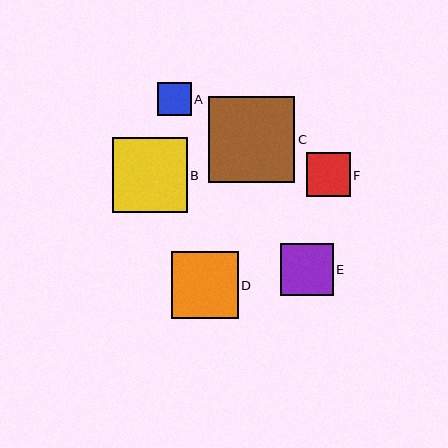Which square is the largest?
Square C is the largest with a size of approximately 86 pixels.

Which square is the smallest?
Square A is the smallest with a size of approximately 33 pixels.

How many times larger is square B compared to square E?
Square B is approximately 1.4 times the size of square E.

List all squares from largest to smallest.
From largest to smallest: C, B, D, E, F, A.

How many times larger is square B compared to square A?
Square B is approximately 2.3 times the size of square A.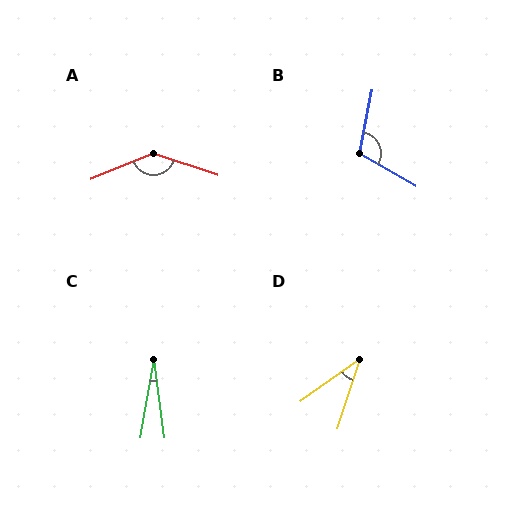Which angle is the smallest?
C, at approximately 18 degrees.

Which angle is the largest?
A, at approximately 139 degrees.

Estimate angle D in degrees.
Approximately 36 degrees.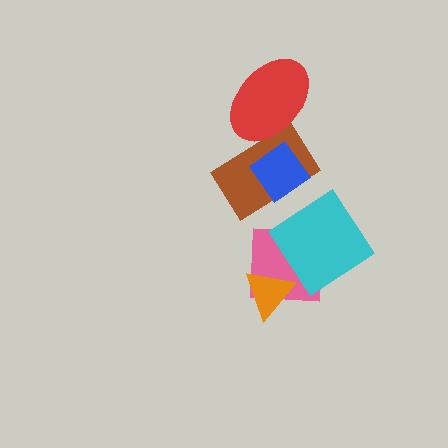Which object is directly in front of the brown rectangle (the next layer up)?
The blue diamond is directly in front of the brown rectangle.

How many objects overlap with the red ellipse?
1 object overlaps with the red ellipse.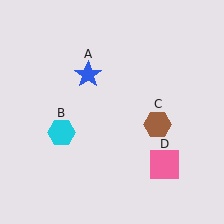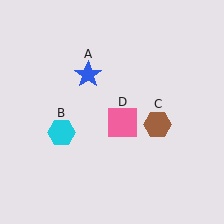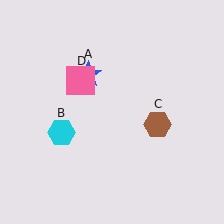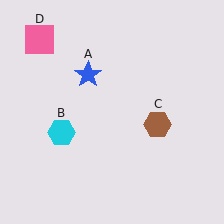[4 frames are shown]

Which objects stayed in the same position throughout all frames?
Blue star (object A) and cyan hexagon (object B) and brown hexagon (object C) remained stationary.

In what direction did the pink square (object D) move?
The pink square (object D) moved up and to the left.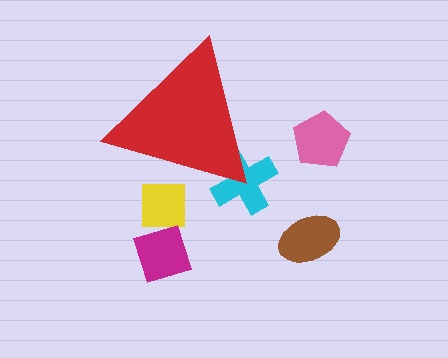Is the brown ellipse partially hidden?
No, the brown ellipse is fully visible.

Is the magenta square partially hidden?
No, the magenta square is fully visible.